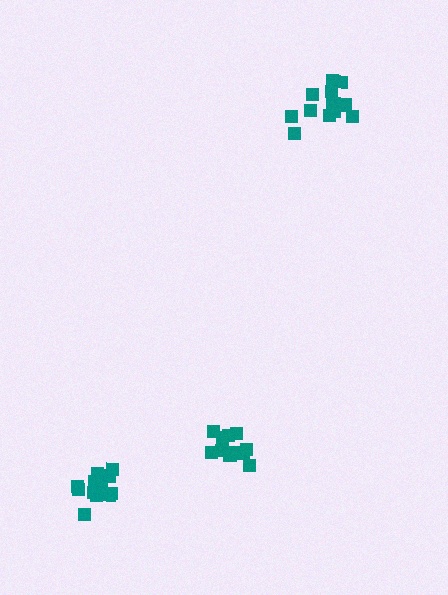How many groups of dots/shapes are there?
There are 3 groups.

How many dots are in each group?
Group 1: 12 dots, Group 2: 13 dots, Group 3: 12 dots (37 total).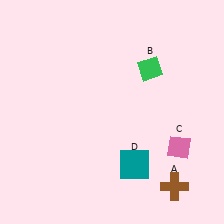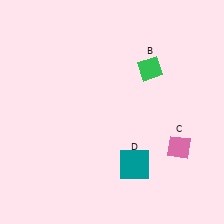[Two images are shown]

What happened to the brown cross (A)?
The brown cross (A) was removed in Image 2. It was in the bottom-right area of Image 1.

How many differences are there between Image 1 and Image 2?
There is 1 difference between the two images.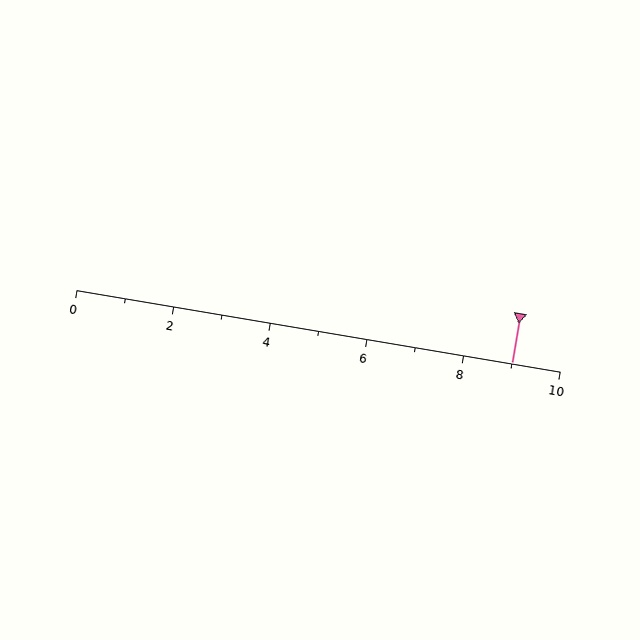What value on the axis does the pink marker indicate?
The marker indicates approximately 9.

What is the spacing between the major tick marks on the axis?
The major ticks are spaced 2 apart.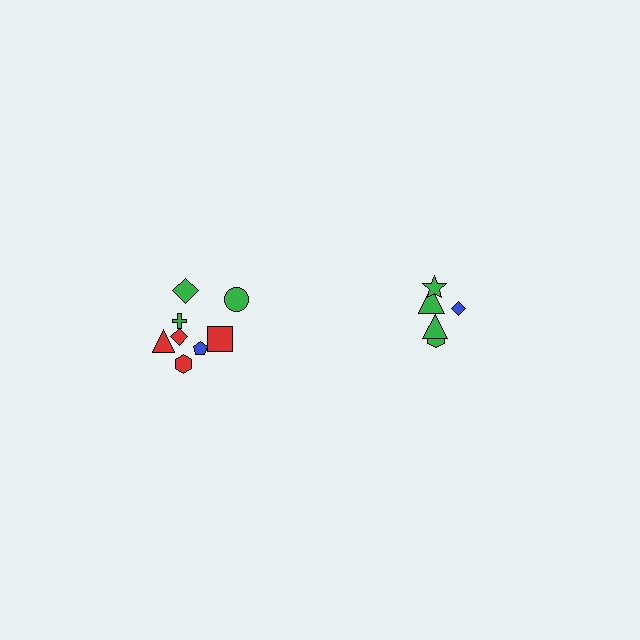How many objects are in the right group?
There are 5 objects.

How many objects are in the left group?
There are 8 objects.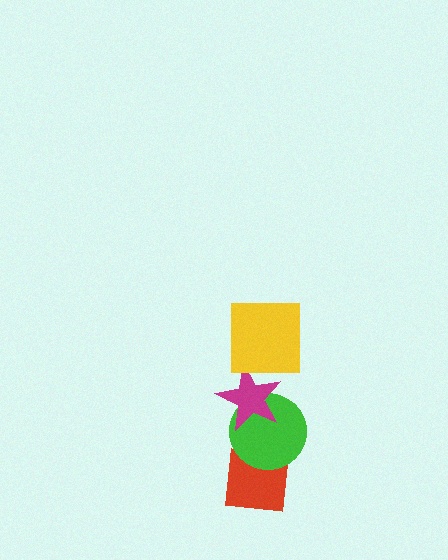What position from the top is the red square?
The red square is 4th from the top.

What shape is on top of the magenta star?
The yellow square is on top of the magenta star.